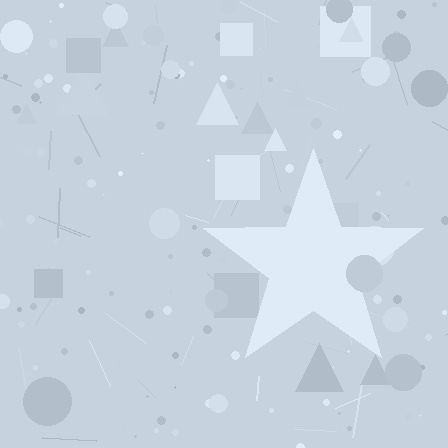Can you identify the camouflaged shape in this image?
The camouflaged shape is a star.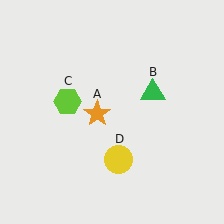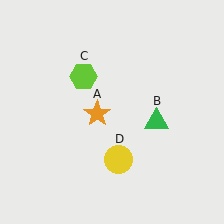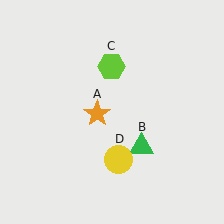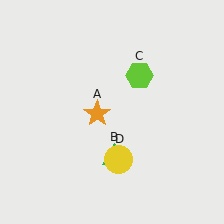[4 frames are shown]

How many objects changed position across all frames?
2 objects changed position: green triangle (object B), lime hexagon (object C).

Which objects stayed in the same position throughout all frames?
Orange star (object A) and yellow circle (object D) remained stationary.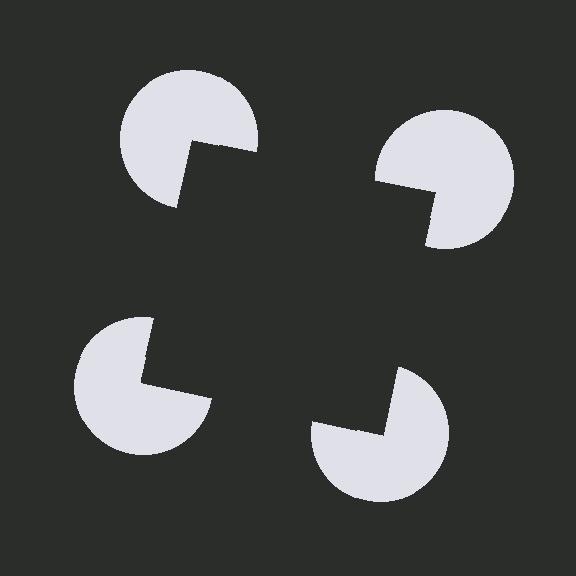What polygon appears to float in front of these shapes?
An illusory square — its edges are inferred from the aligned wedge cuts in the pac-man discs, not physically drawn.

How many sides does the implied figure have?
4 sides.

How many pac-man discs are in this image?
There are 4 — one at each vertex of the illusory square.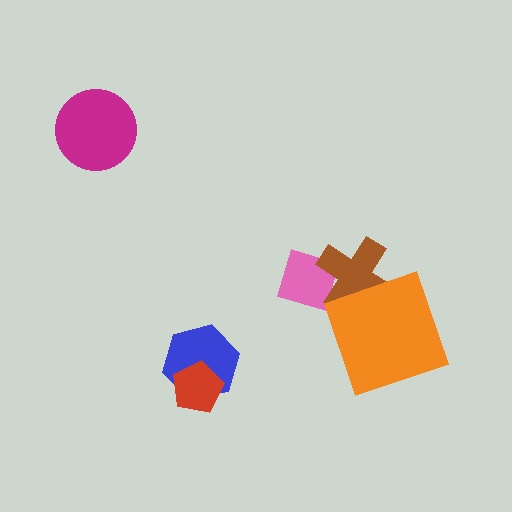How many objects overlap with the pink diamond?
1 object overlaps with the pink diamond.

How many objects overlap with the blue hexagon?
1 object overlaps with the blue hexagon.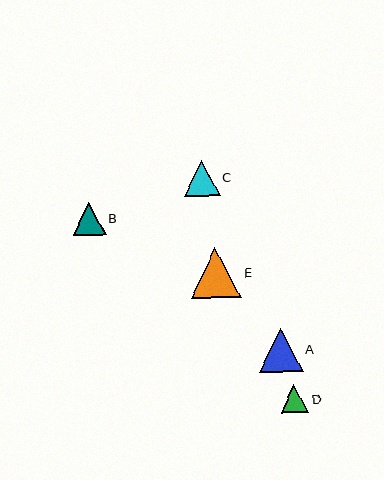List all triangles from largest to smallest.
From largest to smallest: E, A, C, B, D.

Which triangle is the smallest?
Triangle D is the smallest with a size of approximately 28 pixels.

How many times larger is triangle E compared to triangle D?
Triangle E is approximately 1.8 times the size of triangle D.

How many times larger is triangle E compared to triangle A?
Triangle E is approximately 1.1 times the size of triangle A.